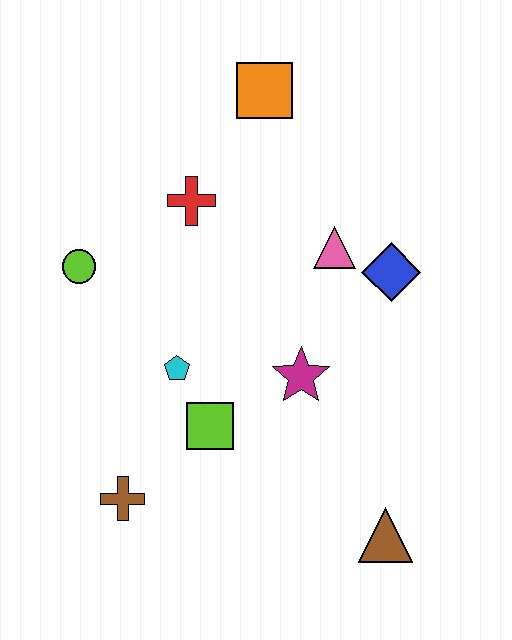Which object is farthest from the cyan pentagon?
The orange square is farthest from the cyan pentagon.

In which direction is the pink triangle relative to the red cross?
The pink triangle is to the right of the red cross.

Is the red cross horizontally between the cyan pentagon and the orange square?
Yes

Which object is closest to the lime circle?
The red cross is closest to the lime circle.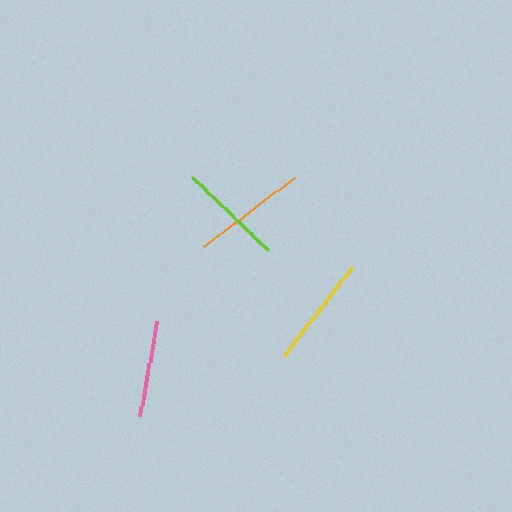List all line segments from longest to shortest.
From longest to shortest: orange, yellow, lime, pink.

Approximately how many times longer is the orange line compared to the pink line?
The orange line is approximately 1.2 times the length of the pink line.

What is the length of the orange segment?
The orange segment is approximately 114 pixels long.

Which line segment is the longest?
The orange line is the longest at approximately 114 pixels.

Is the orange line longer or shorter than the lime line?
The orange line is longer than the lime line.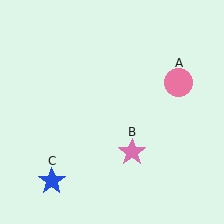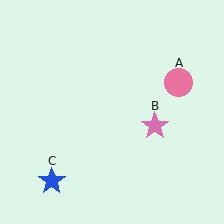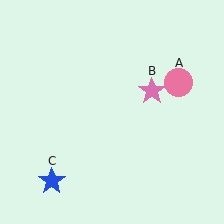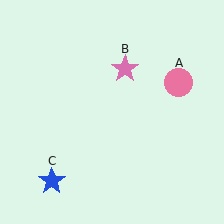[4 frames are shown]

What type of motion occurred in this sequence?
The pink star (object B) rotated counterclockwise around the center of the scene.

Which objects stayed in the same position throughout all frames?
Pink circle (object A) and blue star (object C) remained stationary.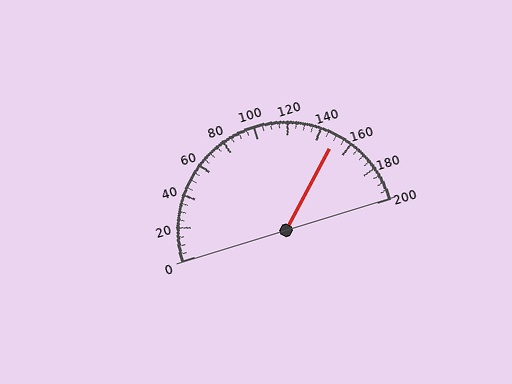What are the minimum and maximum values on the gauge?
The gauge ranges from 0 to 200.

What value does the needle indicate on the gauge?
The needle indicates approximately 150.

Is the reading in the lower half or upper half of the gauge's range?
The reading is in the upper half of the range (0 to 200).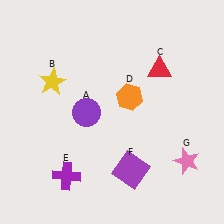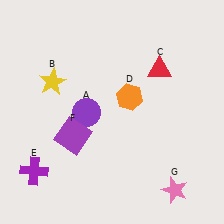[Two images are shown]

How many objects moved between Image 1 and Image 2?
3 objects moved between the two images.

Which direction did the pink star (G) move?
The pink star (G) moved down.